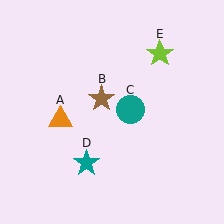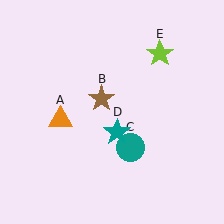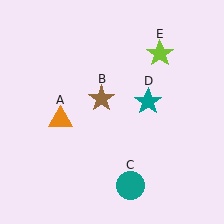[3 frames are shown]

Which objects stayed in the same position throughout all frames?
Orange triangle (object A) and brown star (object B) and lime star (object E) remained stationary.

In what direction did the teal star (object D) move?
The teal star (object D) moved up and to the right.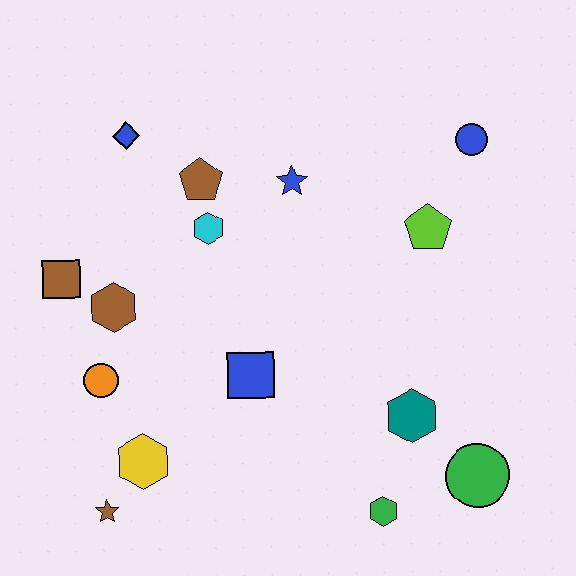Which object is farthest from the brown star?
The blue circle is farthest from the brown star.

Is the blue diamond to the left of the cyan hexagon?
Yes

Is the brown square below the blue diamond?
Yes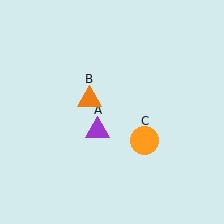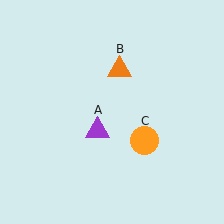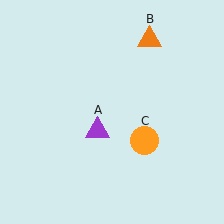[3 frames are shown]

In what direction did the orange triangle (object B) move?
The orange triangle (object B) moved up and to the right.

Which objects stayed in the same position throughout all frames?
Purple triangle (object A) and orange circle (object C) remained stationary.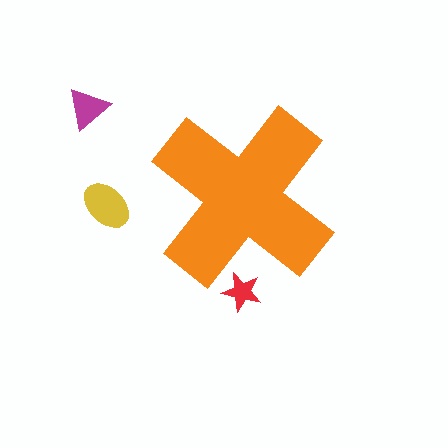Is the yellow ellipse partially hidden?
No, the yellow ellipse is fully visible.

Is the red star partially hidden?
Yes, the red star is partially hidden behind the orange cross.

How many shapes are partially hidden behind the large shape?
1 shape is partially hidden.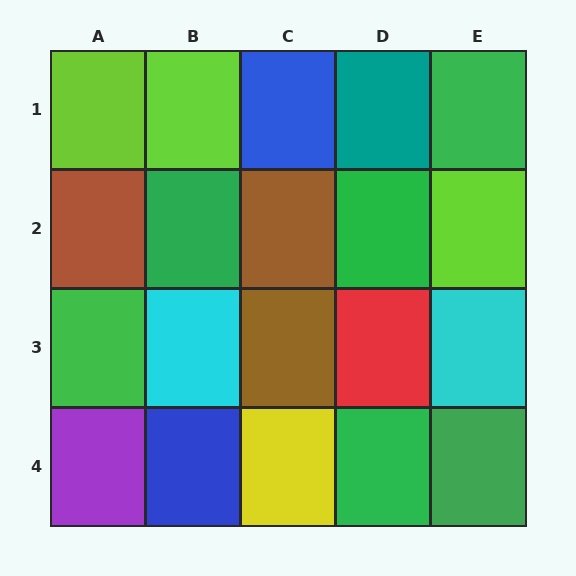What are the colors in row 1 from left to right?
Lime, lime, blue, teal, green.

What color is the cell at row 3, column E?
Cyan.